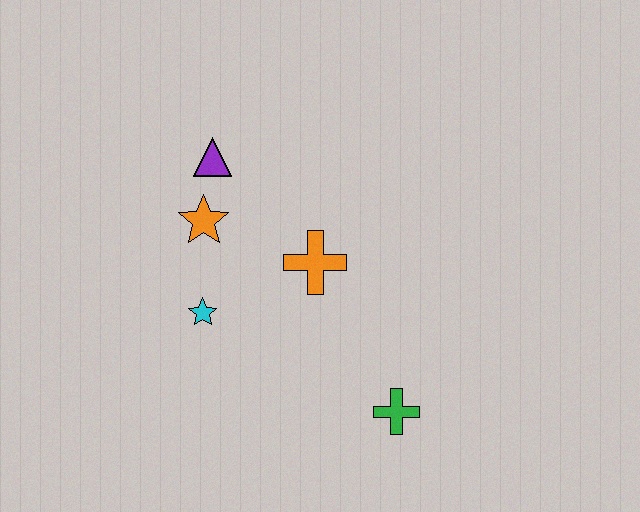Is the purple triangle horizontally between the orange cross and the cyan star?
Yes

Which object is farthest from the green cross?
The purple triangle is farthest from the green cross.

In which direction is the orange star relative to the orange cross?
The orange star is to the left of the orange cross.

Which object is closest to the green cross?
The orange cross is closest to the green cross.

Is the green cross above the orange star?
No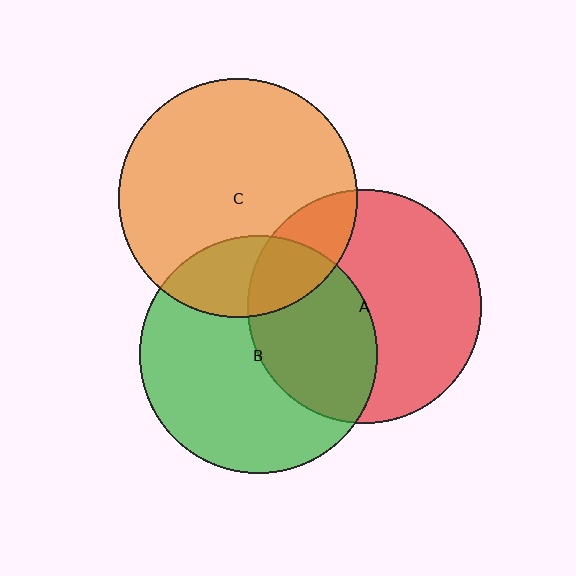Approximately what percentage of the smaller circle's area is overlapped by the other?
Approximately 40%.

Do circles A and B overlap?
Yes.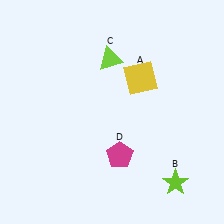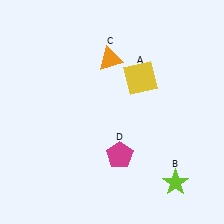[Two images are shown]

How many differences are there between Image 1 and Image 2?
There is 1 difference between the two images.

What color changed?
The triangle (C) changed from lime in Image 1 to orange in Image 2.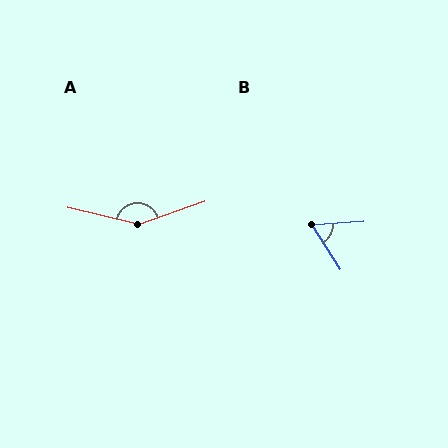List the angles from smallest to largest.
B (61°), A (148°).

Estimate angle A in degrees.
Approximately 148 degrees.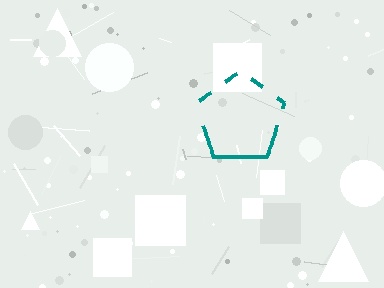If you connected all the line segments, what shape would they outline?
They would outline a pentagon.